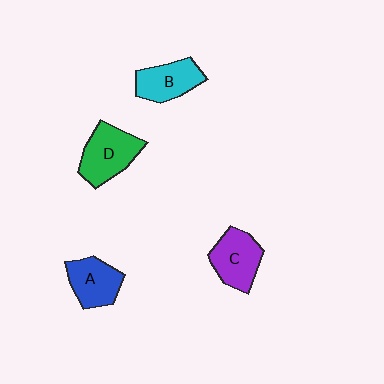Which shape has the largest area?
Shape D (green).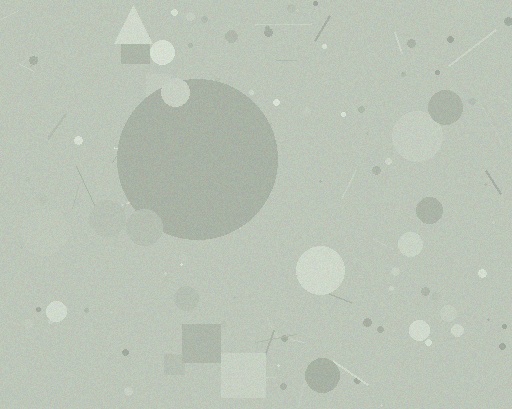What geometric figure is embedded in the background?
A circle is embedded in the background.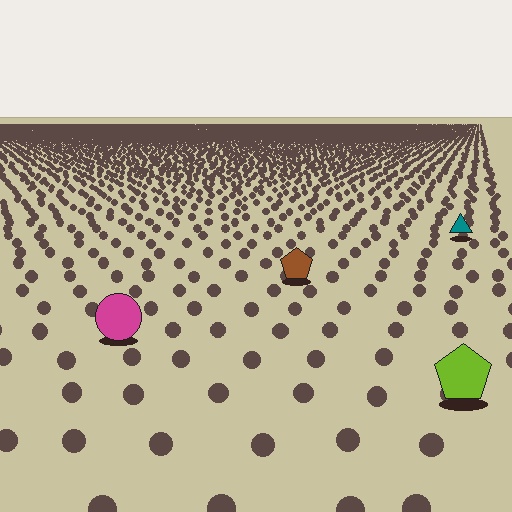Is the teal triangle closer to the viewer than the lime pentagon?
No. The lime pentagon is closer — you can tell from the texture gradient: the ground texture is coarser near it.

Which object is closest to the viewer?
The lime pentagon is closest. The texture marks near it are larger and more spread out.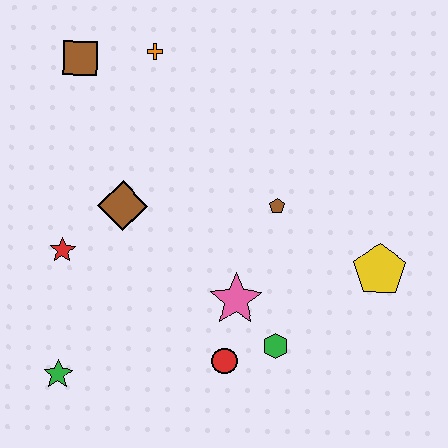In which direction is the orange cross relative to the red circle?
The orange cross is above the red circle.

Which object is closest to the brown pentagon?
The pink star is closest to the brown pentagon.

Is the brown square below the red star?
No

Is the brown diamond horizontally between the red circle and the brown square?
Yes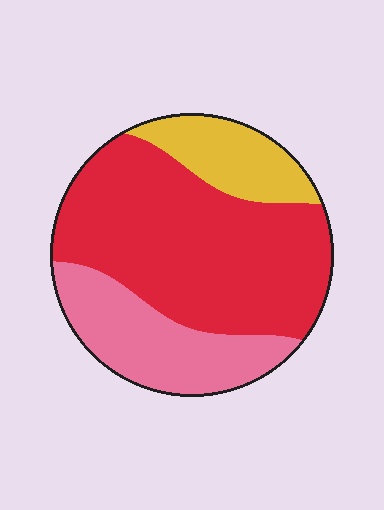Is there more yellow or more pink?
Pink.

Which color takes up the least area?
Yellow, at roughly 15%.